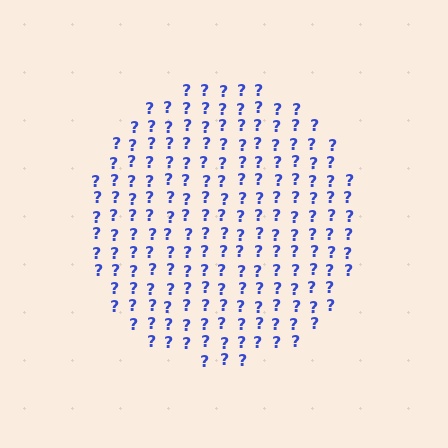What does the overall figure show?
The overall figure shows a circle.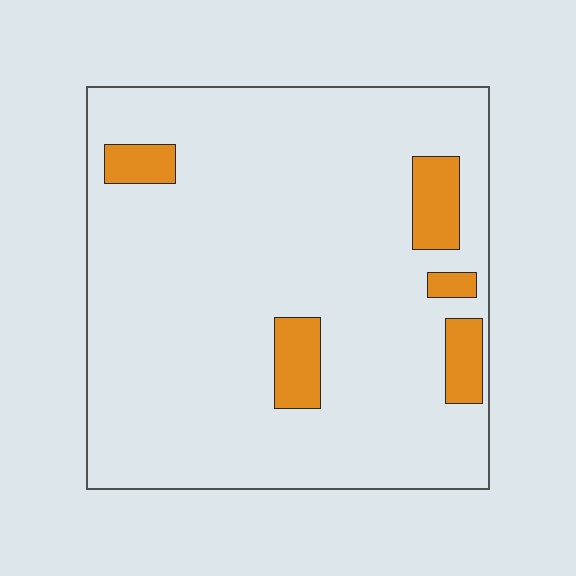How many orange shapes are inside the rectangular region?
5.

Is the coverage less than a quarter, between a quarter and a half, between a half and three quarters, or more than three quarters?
Less than a quarter.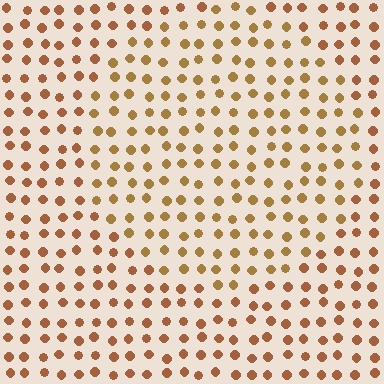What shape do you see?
I see a circle.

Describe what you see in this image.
The image is filled with small brown elements in a uniform arrangement. A circle-shaped region is visible where the elements are tinted to a slightly different hue, forming a subtle color boundary.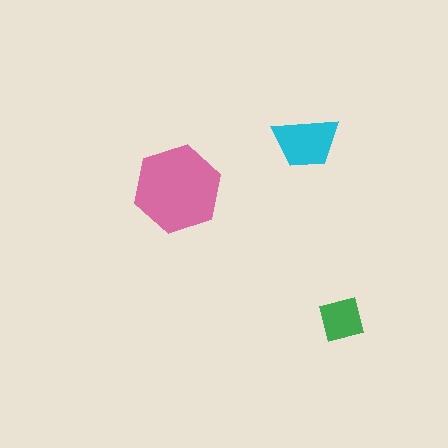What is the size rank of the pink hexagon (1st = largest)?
1st.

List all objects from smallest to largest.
The green square, the cyan trapezoid, the pink hexagon.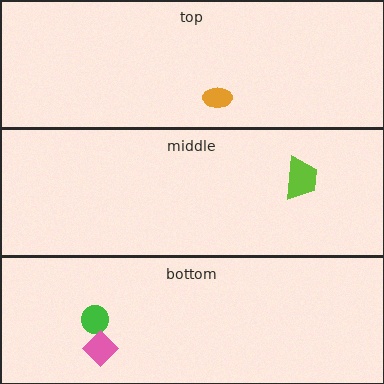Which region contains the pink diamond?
The bottom region.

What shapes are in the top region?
The orange ellipse.